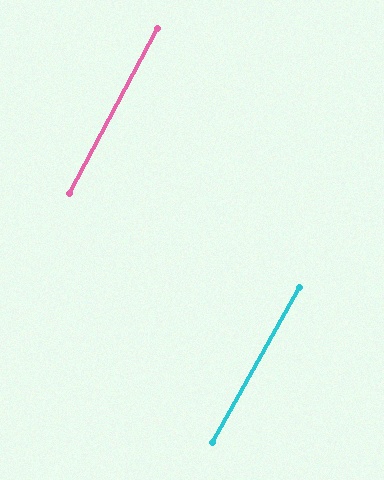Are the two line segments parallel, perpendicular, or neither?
Parallel — their directions differ by only 1.2°.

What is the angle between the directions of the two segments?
Approximately 1 degree.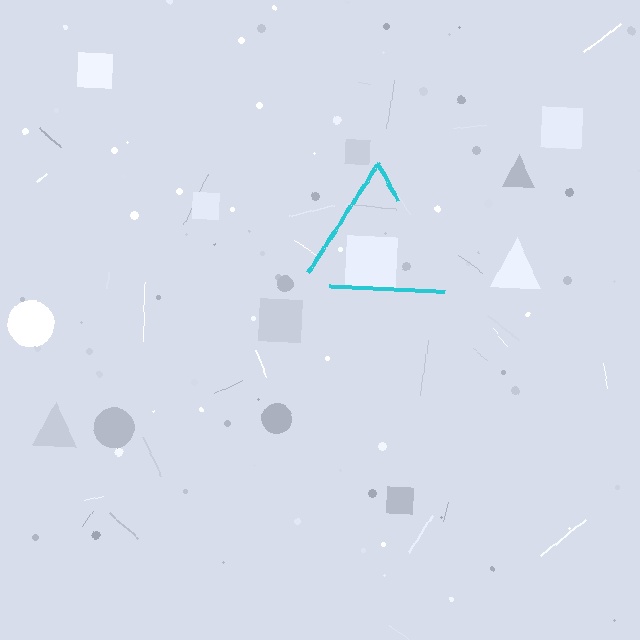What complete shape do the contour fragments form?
The contour fragments form a triangle.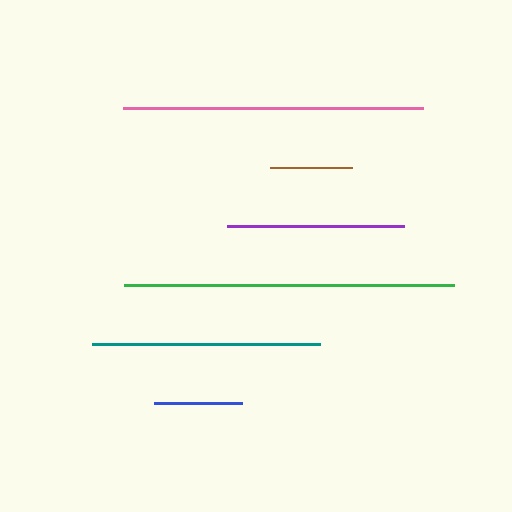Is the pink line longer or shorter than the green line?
The green line is longer than the pink line.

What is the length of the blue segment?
The blue segment is approximately 87 pixels long.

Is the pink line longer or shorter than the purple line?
The pink line is longer than the purple line.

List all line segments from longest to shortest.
From longest to shortest: green, pink, teal, purple, blue, brown.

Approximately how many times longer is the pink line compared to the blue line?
The pink line is approximately 3.4 times the length of the blue line.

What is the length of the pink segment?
The pink segment is approximately 300 pixels long.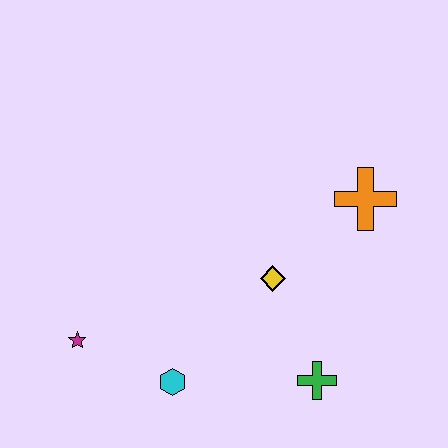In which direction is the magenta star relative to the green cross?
The magenta star is to the left of the green cross.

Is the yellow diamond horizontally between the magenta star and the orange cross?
Yes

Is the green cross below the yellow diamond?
Yes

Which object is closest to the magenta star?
The cyan hexagon is closest to the magenta star.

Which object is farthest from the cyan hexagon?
The orange cross is farthest from the cyan hexagon.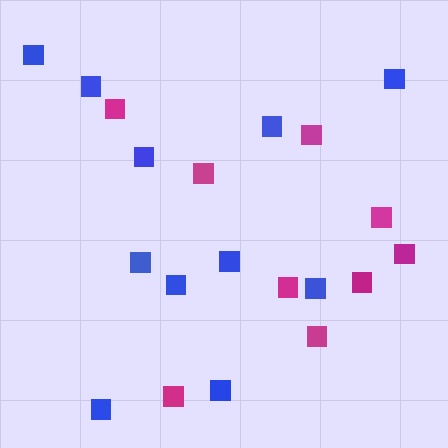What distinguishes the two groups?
There are 2 groups: one group of magenta squares (9) and one group of blue squares (11).